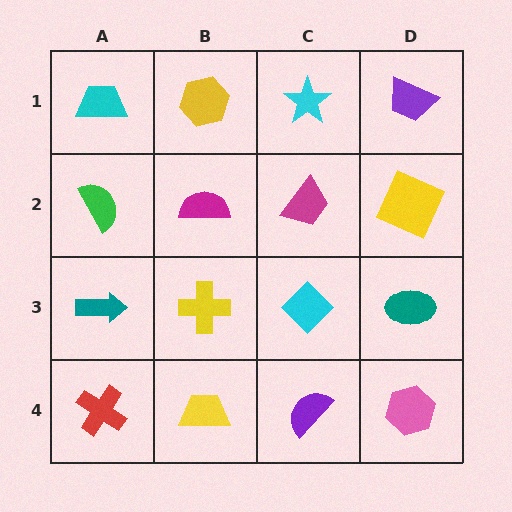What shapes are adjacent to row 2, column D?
A purple trapezoid (row 1, column D), a teal ellipse (row 3, column D), a magenta trapezoid (row 2, column C).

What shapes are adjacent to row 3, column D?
A yellow square (row 2, column D), a pink hexagon (row 4, column D), a cyan diamond (row 3, column C).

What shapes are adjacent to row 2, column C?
A cyan star (row 1, column C), a cyan diamond (row 3, column C), a magenta semicircle (row 2, column B), a yellow square (row 2, column D).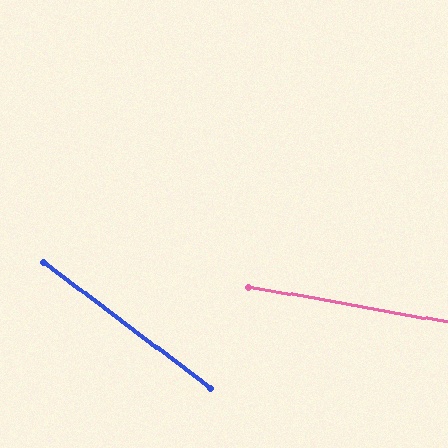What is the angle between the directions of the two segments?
Approximately 27 degrees.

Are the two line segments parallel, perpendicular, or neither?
Neither parallel nor perpendicular — they differ by about 27°.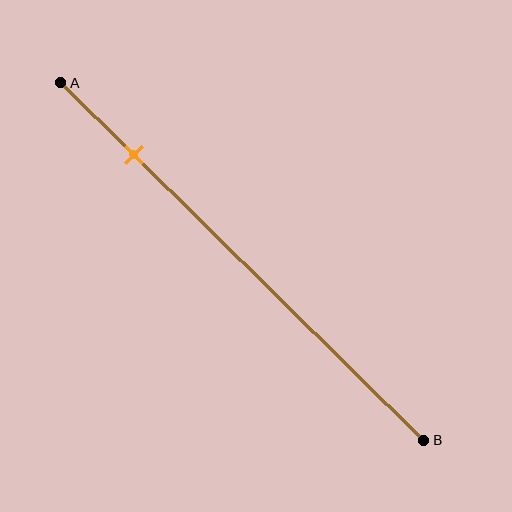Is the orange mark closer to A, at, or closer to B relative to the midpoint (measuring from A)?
The orange mark is closer to point A than the midpoint of segment AB.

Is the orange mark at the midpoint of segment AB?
No, the mark is at about 20% from A, not at the 50% midpoint.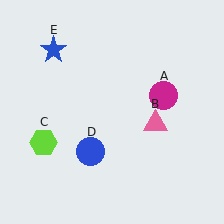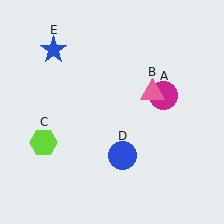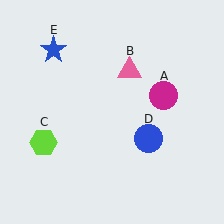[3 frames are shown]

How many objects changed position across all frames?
2 objects changed position: pink triangle (object B), blue circle (object D).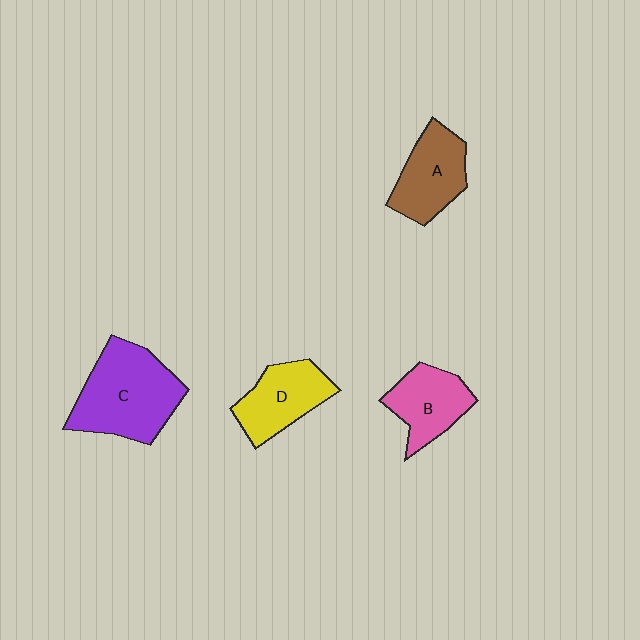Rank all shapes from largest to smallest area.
From largest to smallest: C (purple), A (brown), D (yellow), B (pink).